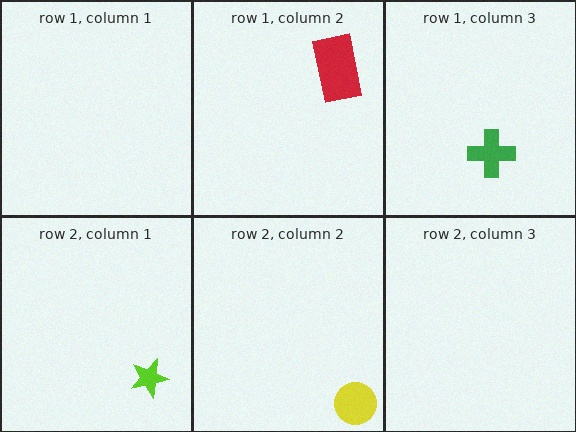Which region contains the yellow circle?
The row 2, column 2 region.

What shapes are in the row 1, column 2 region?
The red rectangle.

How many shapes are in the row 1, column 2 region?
1.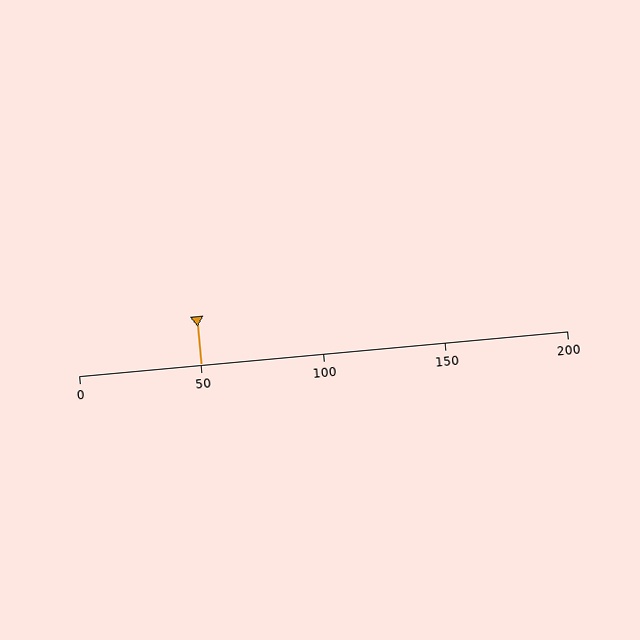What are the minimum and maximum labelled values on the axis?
The axis runs from 0 to 200.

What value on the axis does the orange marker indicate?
The marker indicates approximately 50.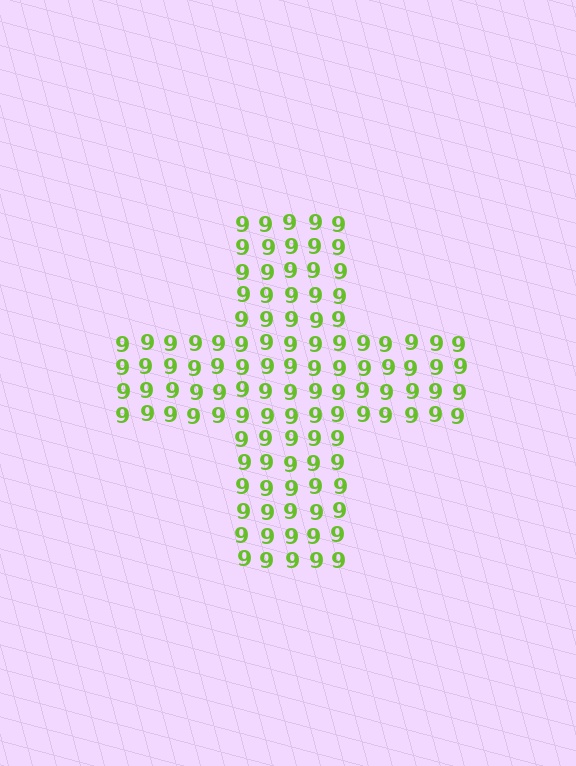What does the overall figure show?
The overall figure shows a cross.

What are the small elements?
The small elements are digit 9's.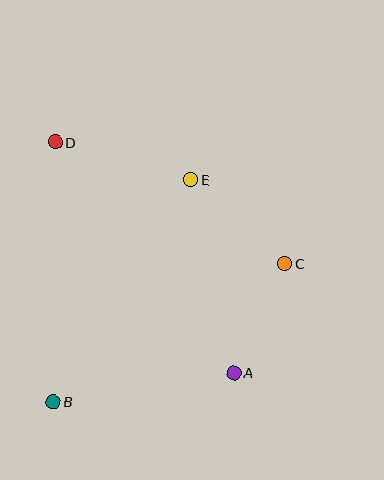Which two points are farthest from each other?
Points A and D are farthest from each other.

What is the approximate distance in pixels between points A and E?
The distance between A and E is approximately 197 pixels.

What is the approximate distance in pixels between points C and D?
The distance between C and D is approximately 260 pixels.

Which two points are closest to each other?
Points A and C are closest to each other.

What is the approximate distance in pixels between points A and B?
The distance between A and B is approximately 183 pixels.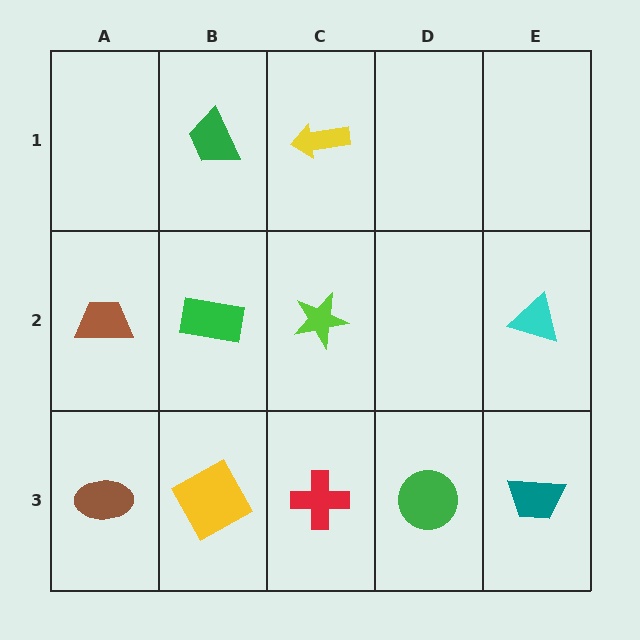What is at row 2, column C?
A lime star.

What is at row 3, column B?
A yellow square.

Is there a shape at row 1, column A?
No, that cell is empty.